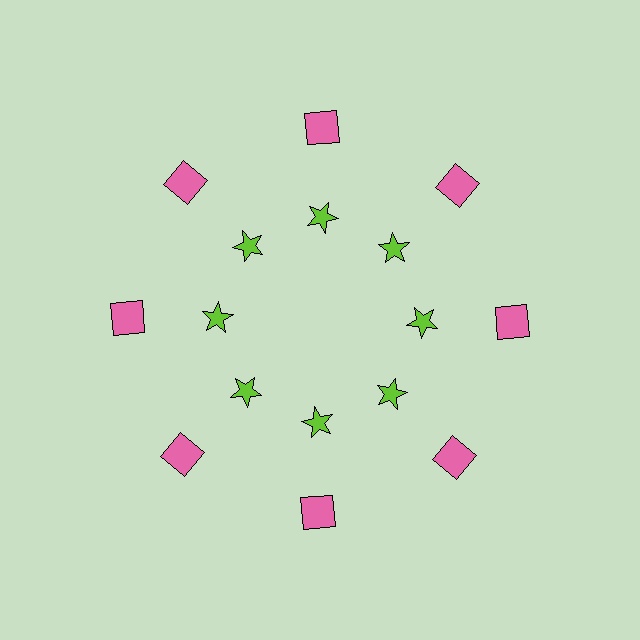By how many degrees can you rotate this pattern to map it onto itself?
The pattern maps onto itself every 45 degrees of rotation.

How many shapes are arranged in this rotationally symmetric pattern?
There are 16 shapes, arranged in 8 groups of 2.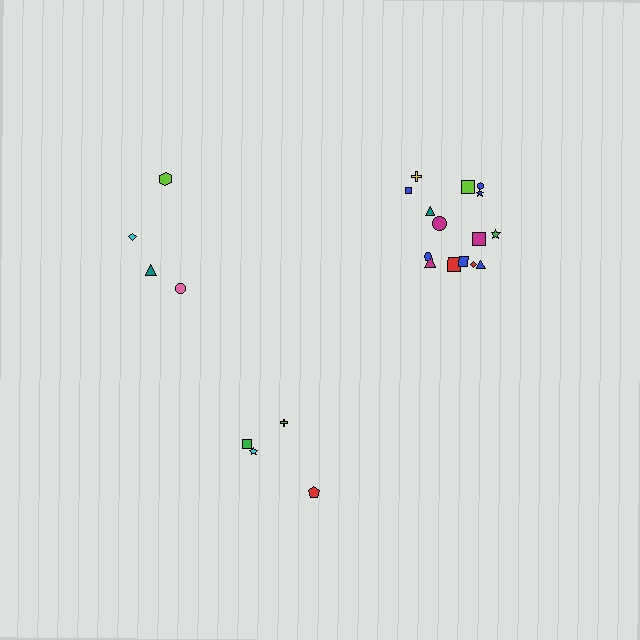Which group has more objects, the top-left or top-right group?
The top-right group.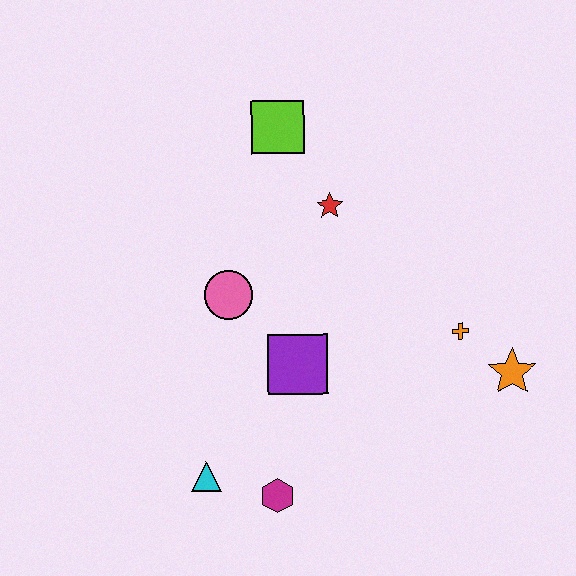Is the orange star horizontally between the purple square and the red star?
No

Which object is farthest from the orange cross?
The cyan triangle is farthest from the orange cross.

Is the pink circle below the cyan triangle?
No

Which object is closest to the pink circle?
The purple square is closest to the pink circle.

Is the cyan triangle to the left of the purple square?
Yes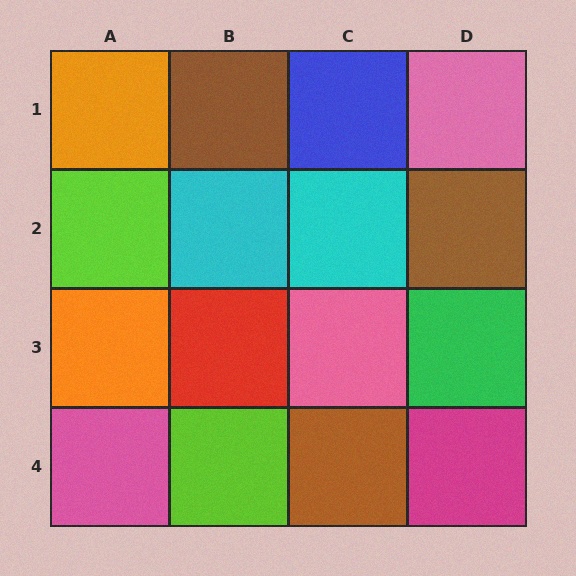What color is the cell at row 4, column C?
Brown.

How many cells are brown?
3 cells are brown.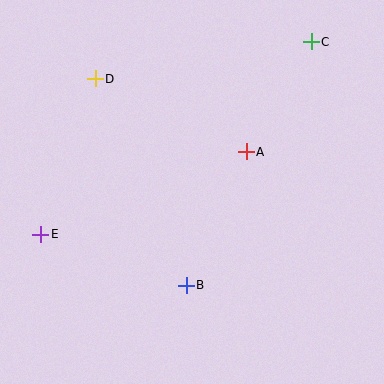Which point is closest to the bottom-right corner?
Point B is closest to the bottom-right corner.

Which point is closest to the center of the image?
Point A at (246, 152) is closest to the center.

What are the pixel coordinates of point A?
Point A is at (246, 152).